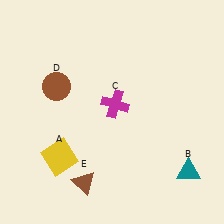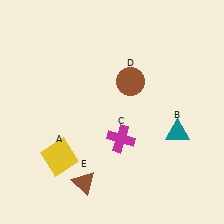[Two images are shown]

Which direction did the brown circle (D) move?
The brown circle (D) moved right.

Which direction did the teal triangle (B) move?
The teal triangle (B) moved up.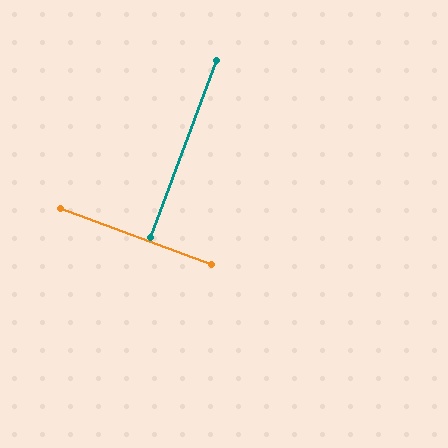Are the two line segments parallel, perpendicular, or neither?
Perpendicular — they meet at approximately 90°.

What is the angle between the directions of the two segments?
Approximately 90 degrees.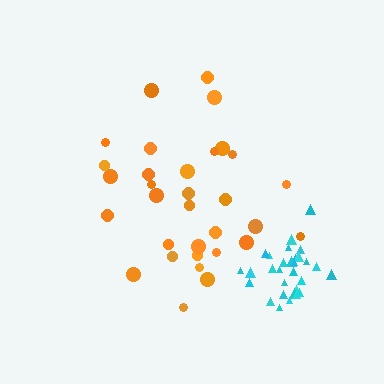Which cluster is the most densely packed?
Cyan.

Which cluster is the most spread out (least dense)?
Orange.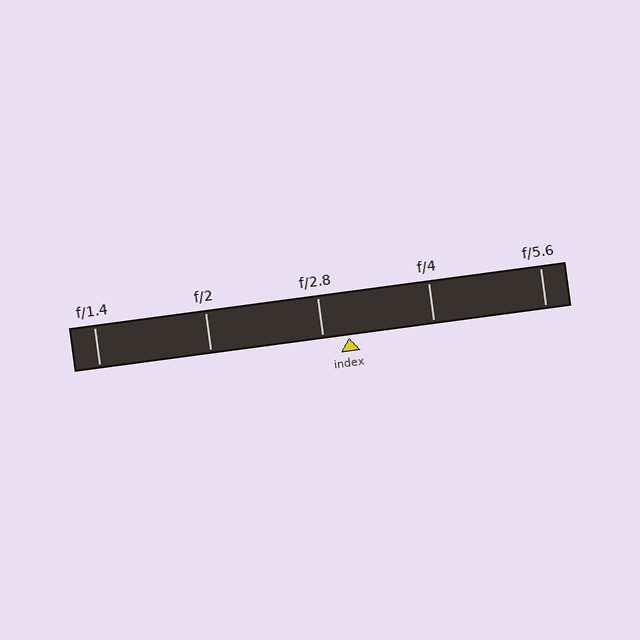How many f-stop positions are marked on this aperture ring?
There are 5 f-stop positions marked.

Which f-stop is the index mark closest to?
The index mark is closest to f/2.8.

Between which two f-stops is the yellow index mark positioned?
The index mark is between f/2.8 and f/4.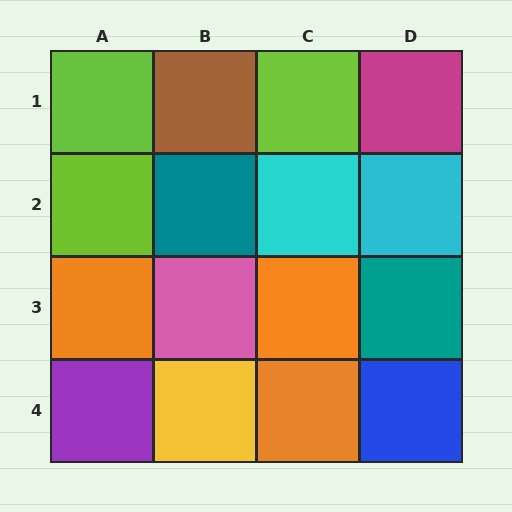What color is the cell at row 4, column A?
Purple.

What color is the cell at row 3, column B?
Pink.